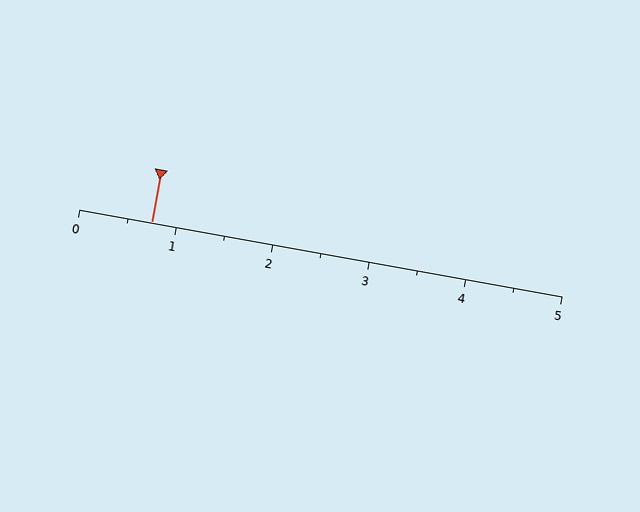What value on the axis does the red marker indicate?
The marker indicates approximately 0.8.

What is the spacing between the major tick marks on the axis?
The major ticks are spaced 1 apart.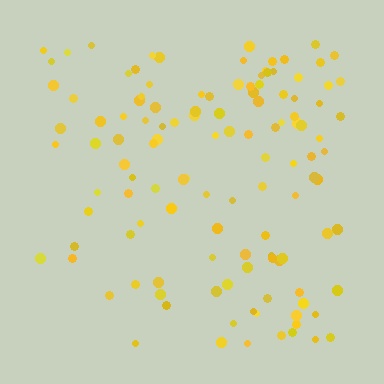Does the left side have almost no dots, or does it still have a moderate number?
Still a moderate number, just noticeably fewer than the right.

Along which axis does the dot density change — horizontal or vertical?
Horizontal.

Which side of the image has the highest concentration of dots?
The right.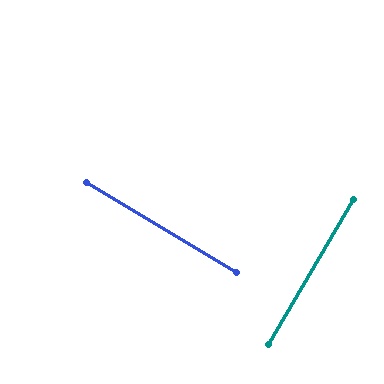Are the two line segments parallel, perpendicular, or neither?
Perpendicular — they meet at approximately 89°.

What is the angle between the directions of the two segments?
Approximately 89 degrees.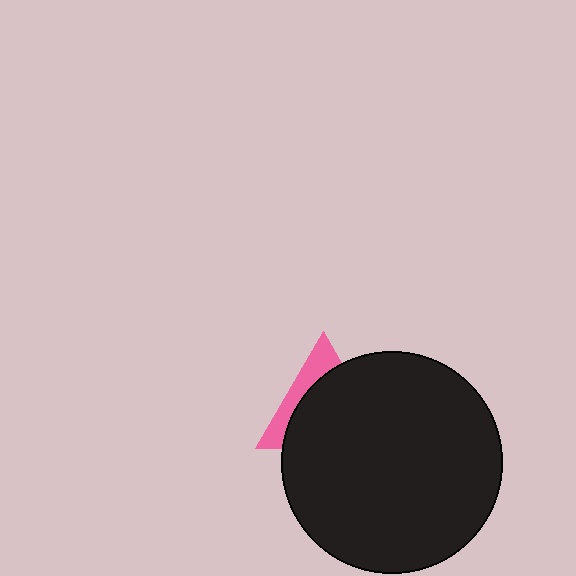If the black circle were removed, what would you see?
You would see the complete pink triangle.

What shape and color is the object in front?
The object in front is a black circle.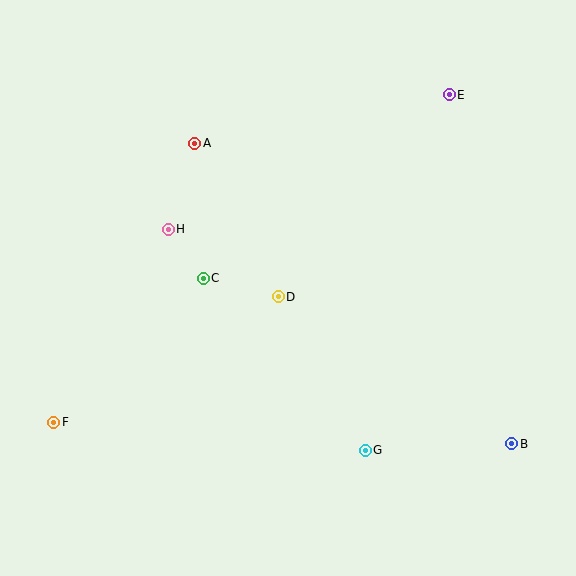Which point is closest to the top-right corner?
Point E is closest to the top-right corner.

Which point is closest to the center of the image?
Point D at (278, 297) is closest to the center.